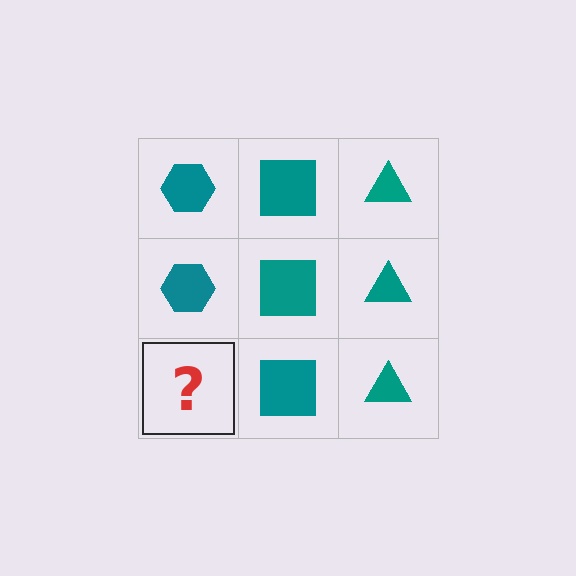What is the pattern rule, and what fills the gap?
The rule is that each column has a consistent shape. The gap should be filled with a teal hexagon.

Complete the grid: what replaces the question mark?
The question mark should be replaced with a teal hexagon.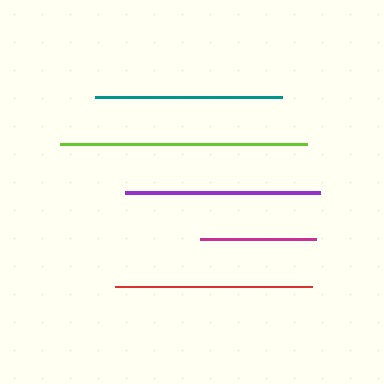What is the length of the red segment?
The red segment is approximately 197 pixels long.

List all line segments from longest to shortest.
From longest to shortest: lime, red, purple, teal, magenta.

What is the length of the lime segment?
The lime segment is approximately 247 pixels long.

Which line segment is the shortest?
The magenta line is the shortest at approximately 115 pixels.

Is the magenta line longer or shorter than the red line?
The red line is longer than the magenta line.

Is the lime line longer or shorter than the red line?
The lime line is longer than the red line.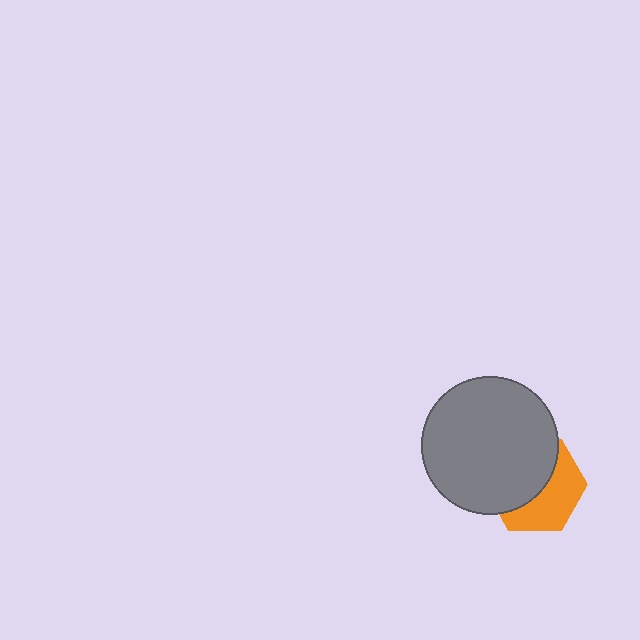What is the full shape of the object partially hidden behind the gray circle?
The partially hidden object is an orange hexagon.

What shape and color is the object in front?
The object in front is a gray circle.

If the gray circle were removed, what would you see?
You would see the complete orange hexagon.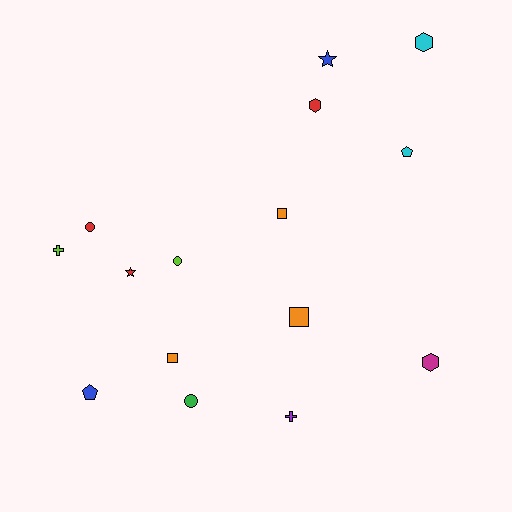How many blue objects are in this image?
There are 2 blue objects.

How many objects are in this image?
There are 15 objects.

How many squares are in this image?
There are 3 squares.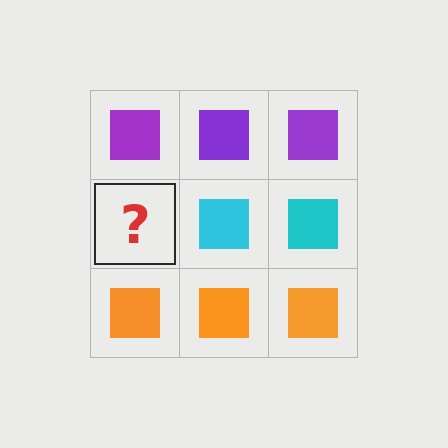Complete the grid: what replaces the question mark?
The question mark should be replaced with a cyan square.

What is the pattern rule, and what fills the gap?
The rule is that each row has a consistent color. The gap should be filled with a cyan square.